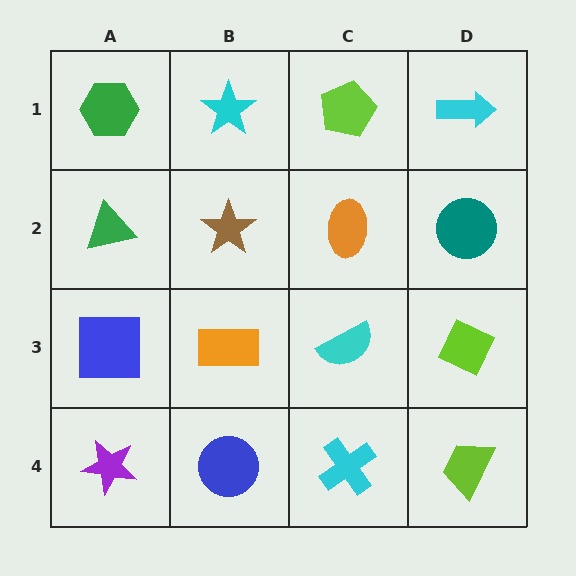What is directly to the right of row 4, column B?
A cyan cross.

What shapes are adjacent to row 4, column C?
A cyan semicircle (row 3, column C), a blue circle (row 4, column B), a lime trapezoid (row 4, column D).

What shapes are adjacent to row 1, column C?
An orange ellipse (row 2, column C), a cyan star (row 1, column B), a cyan arrow (row 1, column D).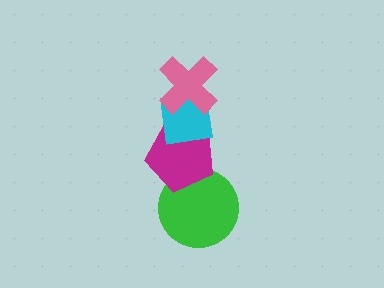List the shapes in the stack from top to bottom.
From top to bottom: the pink cross, the cyan square, the magenta pentagon, the green circle.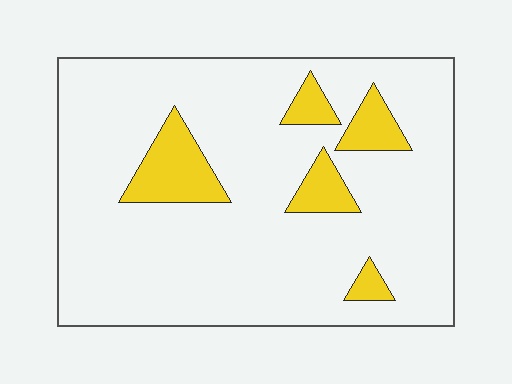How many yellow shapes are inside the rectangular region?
5.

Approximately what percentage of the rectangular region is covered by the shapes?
Approximately 15%.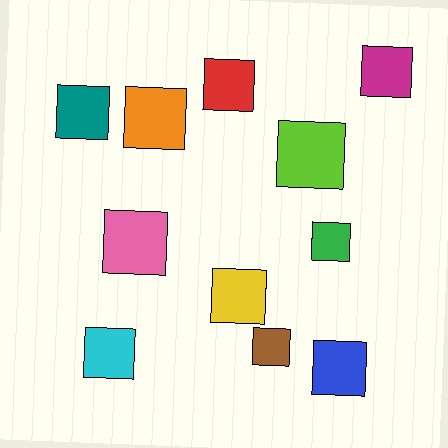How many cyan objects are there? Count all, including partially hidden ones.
There is 1 cyan object.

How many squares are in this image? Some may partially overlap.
There are 11 squares.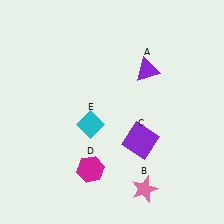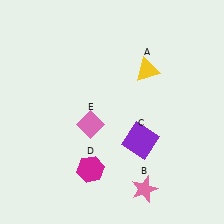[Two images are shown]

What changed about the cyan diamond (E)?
In Image 1, E is cyan. In Image 2, it changed to pink.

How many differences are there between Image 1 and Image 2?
There are 2 differences between the two images.